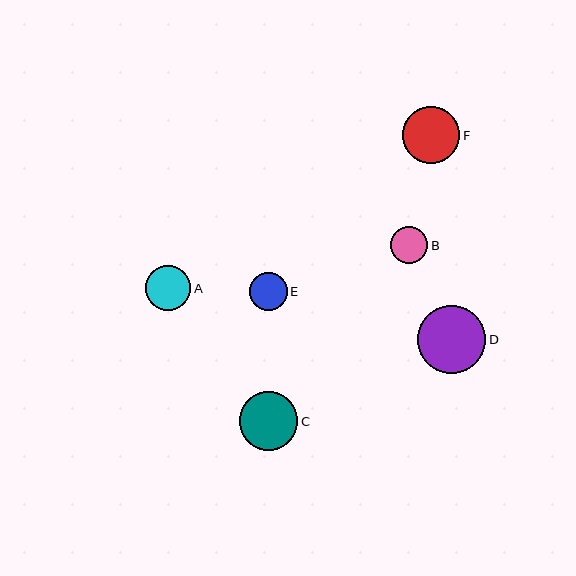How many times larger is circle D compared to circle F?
Circle D is approximately 1.2 times the size of circle F.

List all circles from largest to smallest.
From largest to smallest: D, C, F, A, E, B.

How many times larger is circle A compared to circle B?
Circle A is approximately 1.2 times the size of circle B.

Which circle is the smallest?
Circle B is the smallest with a size of approximately 37 pixels.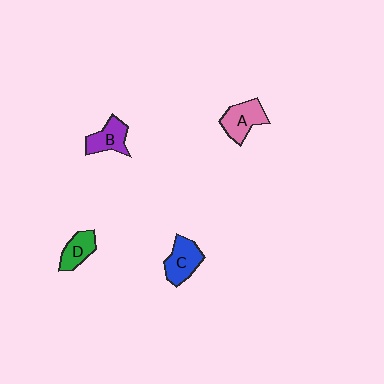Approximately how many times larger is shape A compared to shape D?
Approximately 1.3 times.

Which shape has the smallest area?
Shape D (green).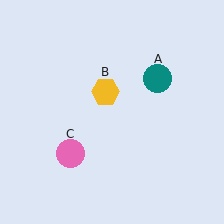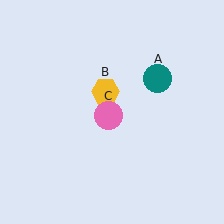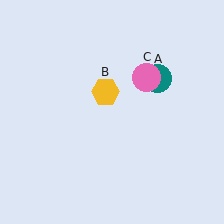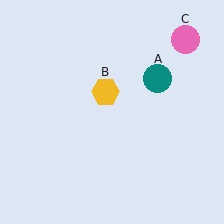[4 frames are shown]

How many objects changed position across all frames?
1 object changed position: pink circle (object C).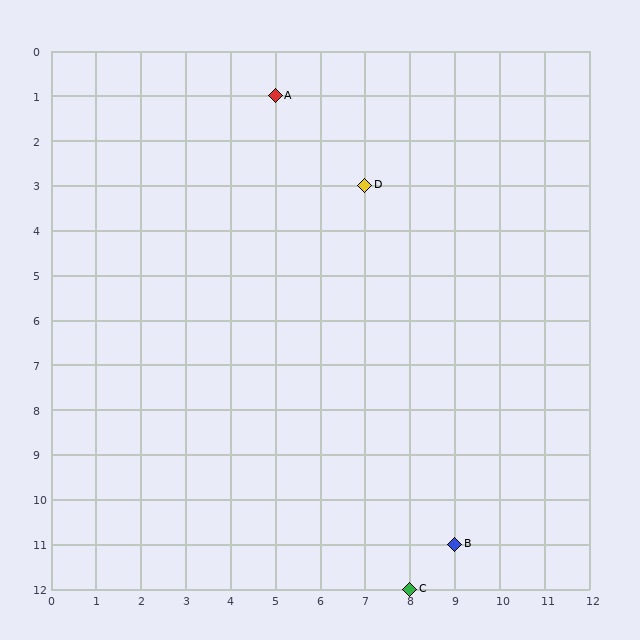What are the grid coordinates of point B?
Point B is at grid coordinates (9, 11).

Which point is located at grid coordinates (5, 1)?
Point A is at (5, 1).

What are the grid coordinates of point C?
Point C is at grid coordinates (8, 12).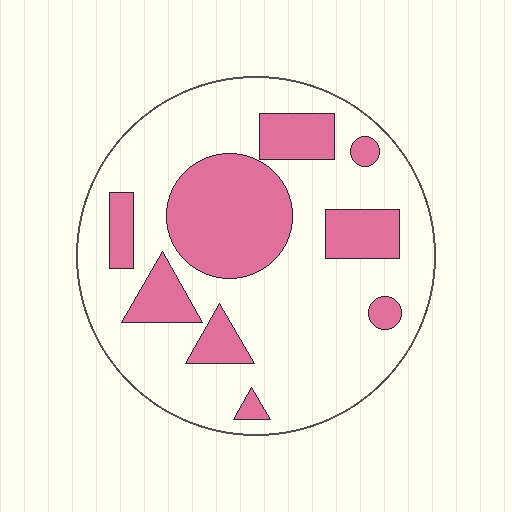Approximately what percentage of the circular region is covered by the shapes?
Approximately 30%.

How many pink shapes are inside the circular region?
9.